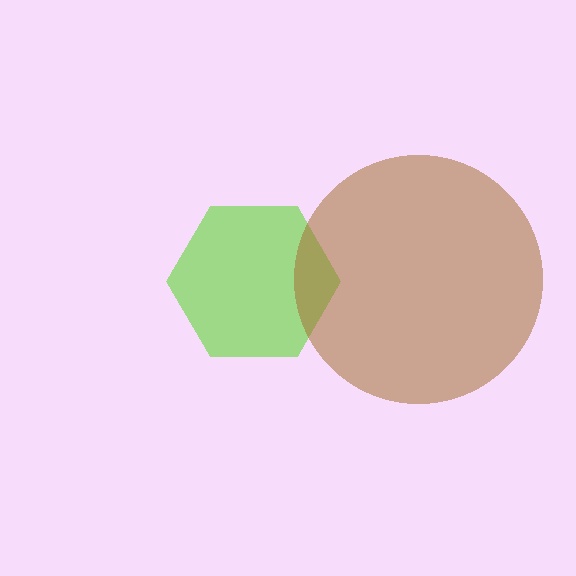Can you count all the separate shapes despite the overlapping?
Yes, there are 2 separate shapes.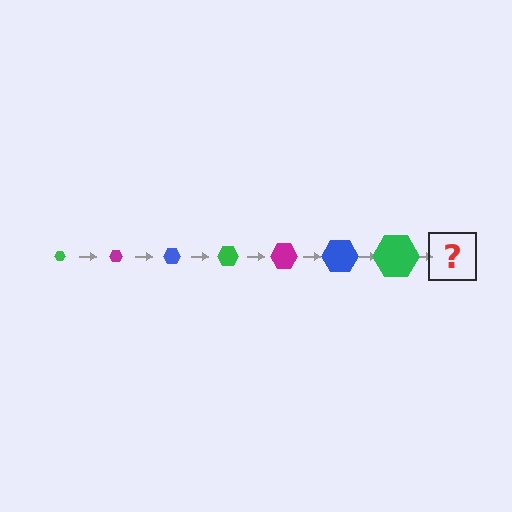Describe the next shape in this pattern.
It should be a magenta hexagon, larger than the previous one.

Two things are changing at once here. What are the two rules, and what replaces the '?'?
The two rules are that the hexagon grows larger each step and the color cycles through green, magenta, and blue. The '?' should be a magenta hexagon, larger than the previous one.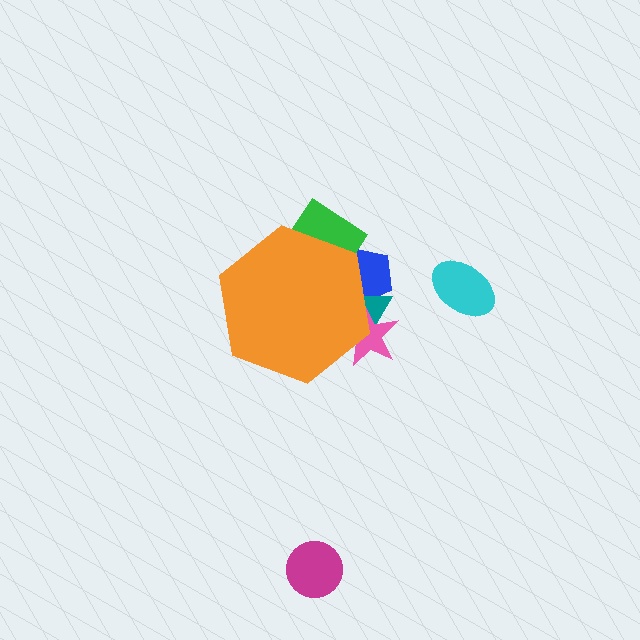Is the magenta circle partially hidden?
No, the magenta circle is fully visible.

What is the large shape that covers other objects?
An orange hexagon.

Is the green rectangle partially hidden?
Yes, the green rectangle is partially hidden behind the orange hexagon.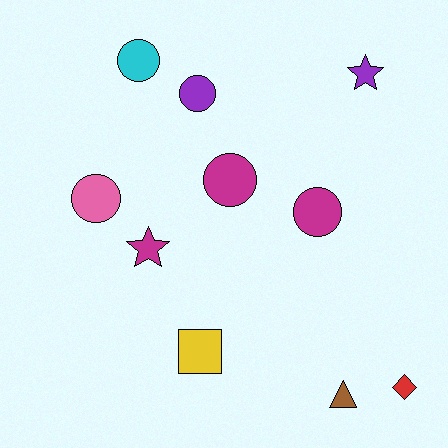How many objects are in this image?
There are 10 objects.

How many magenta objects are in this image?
There are 3 magenta objects.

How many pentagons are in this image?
There are no pentagons.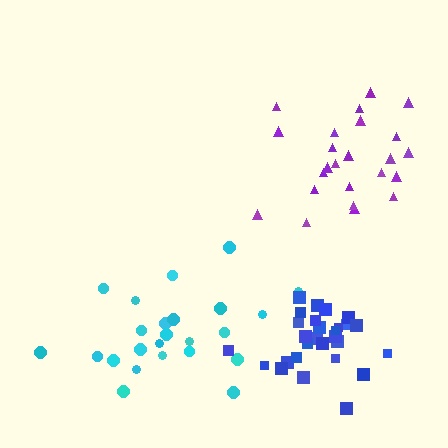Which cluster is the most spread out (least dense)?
Cyan.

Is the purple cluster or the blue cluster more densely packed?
Blue.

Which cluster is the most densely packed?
Blue.